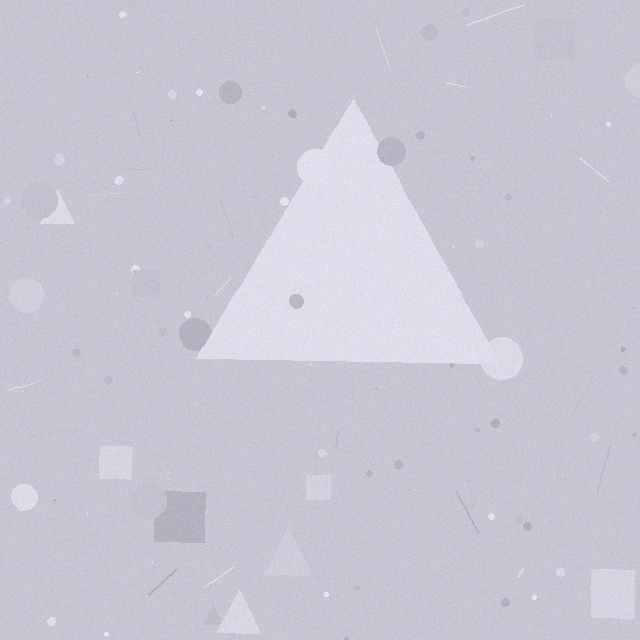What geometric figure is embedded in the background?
A triangle is embedded in the background.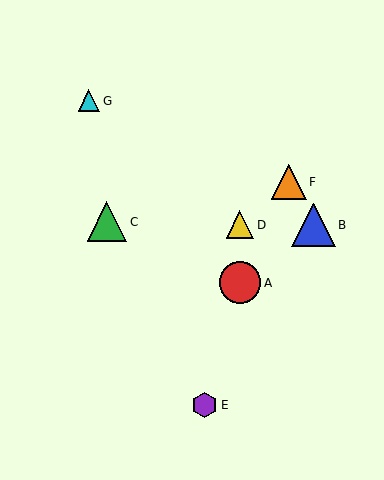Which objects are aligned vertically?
Objects A, D are aligned vertically.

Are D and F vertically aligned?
No, D is at x≈240 and F is at x≈289.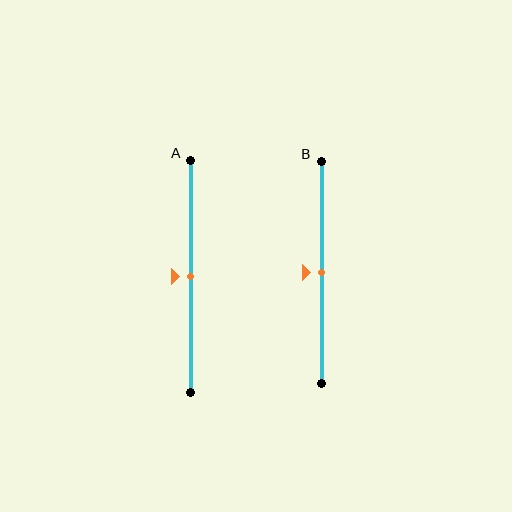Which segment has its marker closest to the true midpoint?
Segment A has its marker closest to the true midpoint.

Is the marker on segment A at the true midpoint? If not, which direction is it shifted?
Yes, the marker on segment A is at the true midpoint.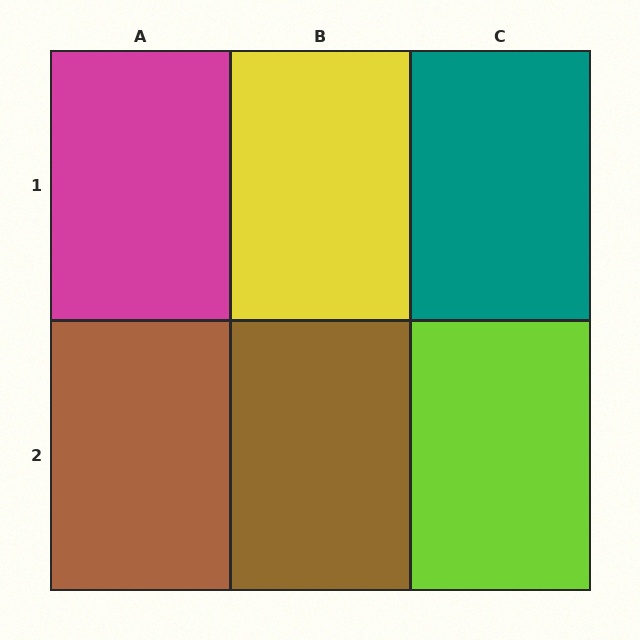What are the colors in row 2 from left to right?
Brown, brown, lime.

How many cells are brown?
2 cells are brown.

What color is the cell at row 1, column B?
Yellow.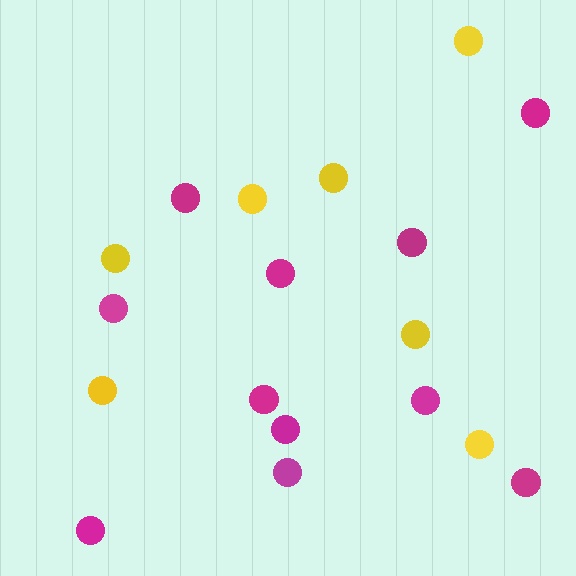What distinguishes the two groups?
There are 2 groups: one group of yellow circles (7) and one group of magenta circles (11).